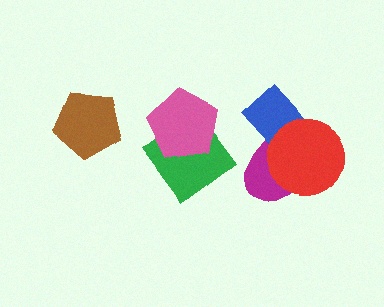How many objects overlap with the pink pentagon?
1 object overlaps with the pink pentagon.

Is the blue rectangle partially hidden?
Yes, it is partially covered by another shape.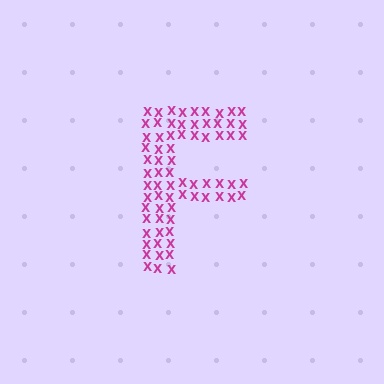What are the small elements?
The small elements are letter X's.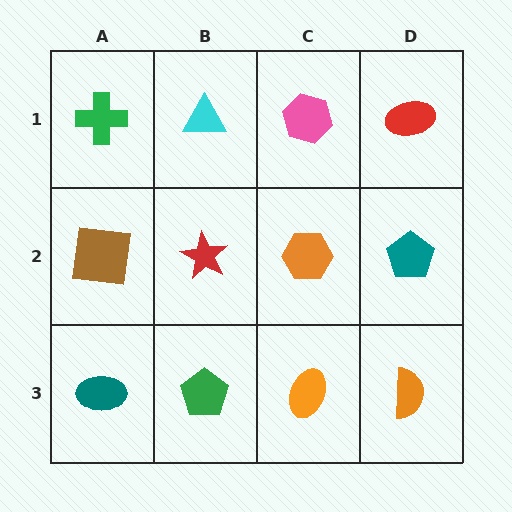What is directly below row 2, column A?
A teal ellipse.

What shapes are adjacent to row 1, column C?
An orange hexagon (row 2, column C), a cyan triangle (row 1, column B), a red ellipse (row 1, column D).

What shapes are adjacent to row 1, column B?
A red star (row 2, column B), a green cross (row 1, column A), a pink hexagon (row 1, column C).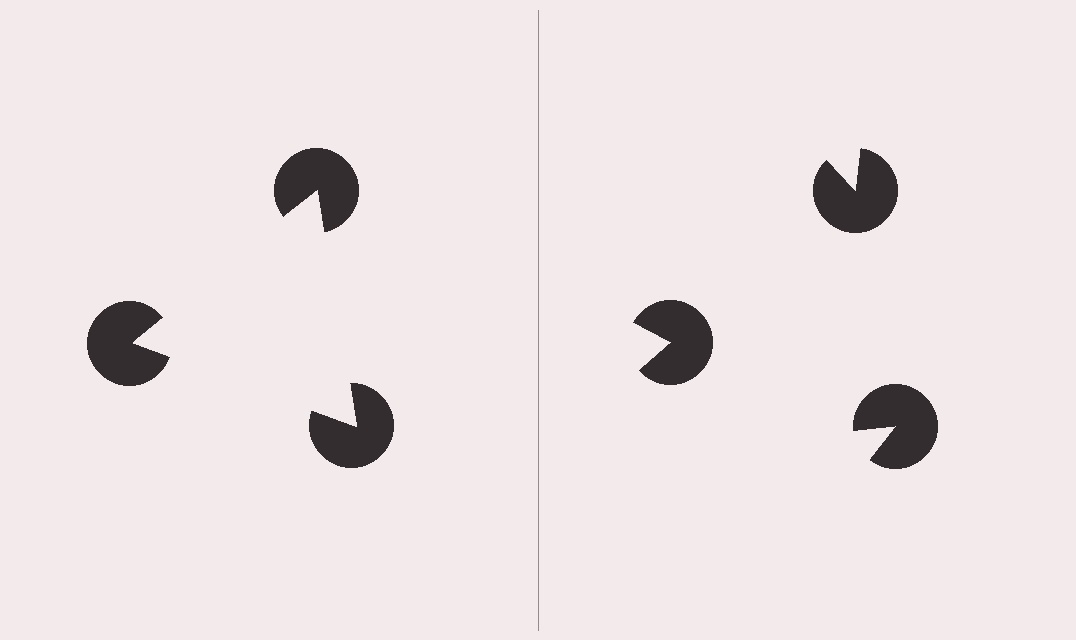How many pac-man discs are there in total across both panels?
6 — 3 on each side.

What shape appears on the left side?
An illusory triangle.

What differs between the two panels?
The pac-man discs are positioned identically on both sides; only the wedge orientations differ. On the left they align to a triangle; on the right they are misaligned.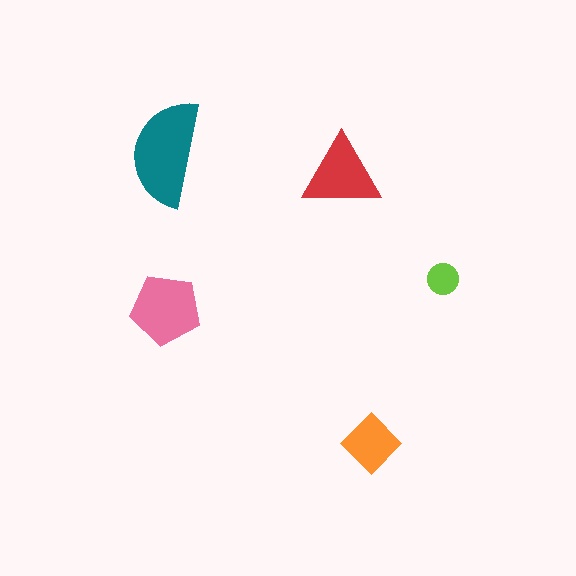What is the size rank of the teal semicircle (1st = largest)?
1st.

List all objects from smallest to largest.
The lime circle, the orange diamond, the red triangle, the pink pentagon, the teal semicircle.